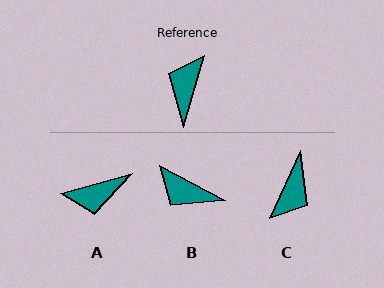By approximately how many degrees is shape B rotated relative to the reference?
Approximately 79 degrees counter-clockwise.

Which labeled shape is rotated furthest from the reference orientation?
C, about 172 degrees away.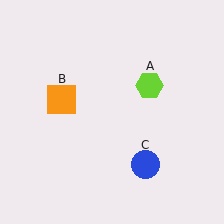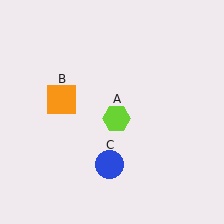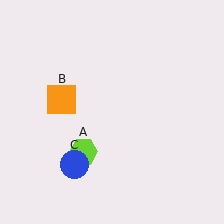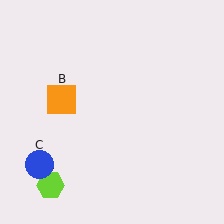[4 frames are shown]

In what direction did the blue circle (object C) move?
The blue circle (object C) moved left.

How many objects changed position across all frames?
2 objects changed position: lime hexagon (object A), blue circle (object C).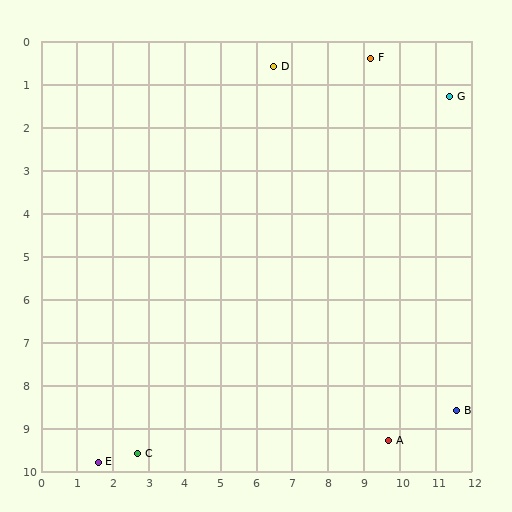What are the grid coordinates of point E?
Point E is at approximately (1.6, 9.8).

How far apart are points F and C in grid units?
Points F and C are about 11.3 grid units apart.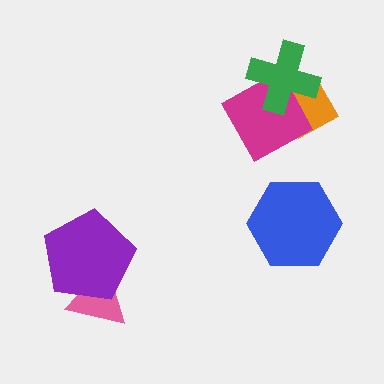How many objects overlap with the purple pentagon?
1 object overlaps with the purple pentagon.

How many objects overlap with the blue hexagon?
0 objects overlap with the blue hexagon.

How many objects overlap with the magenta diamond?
2 objects overlap with the magenta diamond.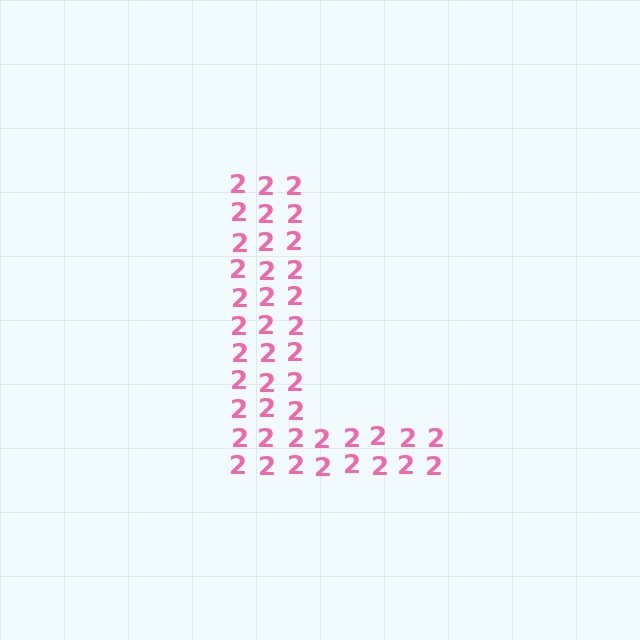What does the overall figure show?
The overall figure shows the letter L.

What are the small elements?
The small elements are digit 2's.